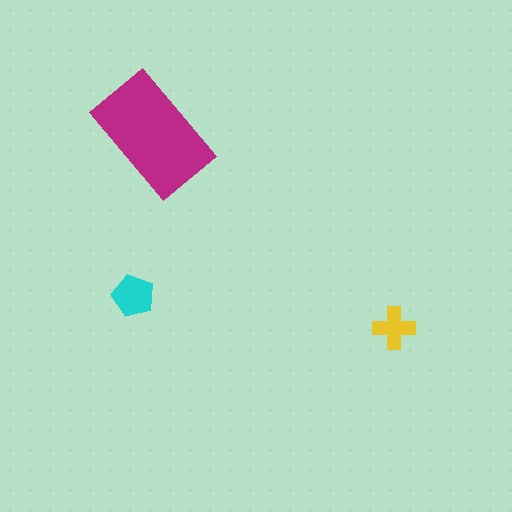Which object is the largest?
The magenta rectangle.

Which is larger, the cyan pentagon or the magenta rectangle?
The magenta rectangle.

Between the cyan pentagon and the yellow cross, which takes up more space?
The cyan pentagon.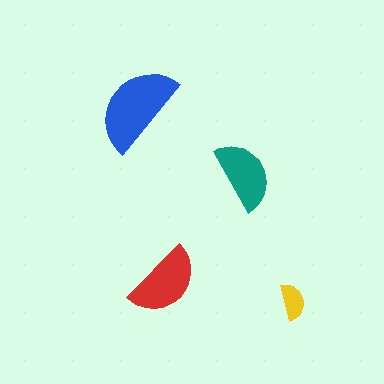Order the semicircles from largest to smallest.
the blue one, the red one, the teal one, the yellow one.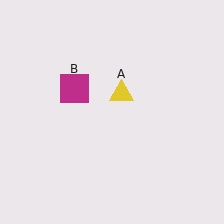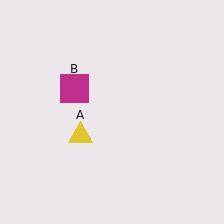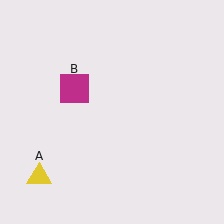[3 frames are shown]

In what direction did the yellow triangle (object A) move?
The yellow triangle (object A) moved down and to the left.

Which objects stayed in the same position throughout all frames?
Magenta square (object B) remained stationary.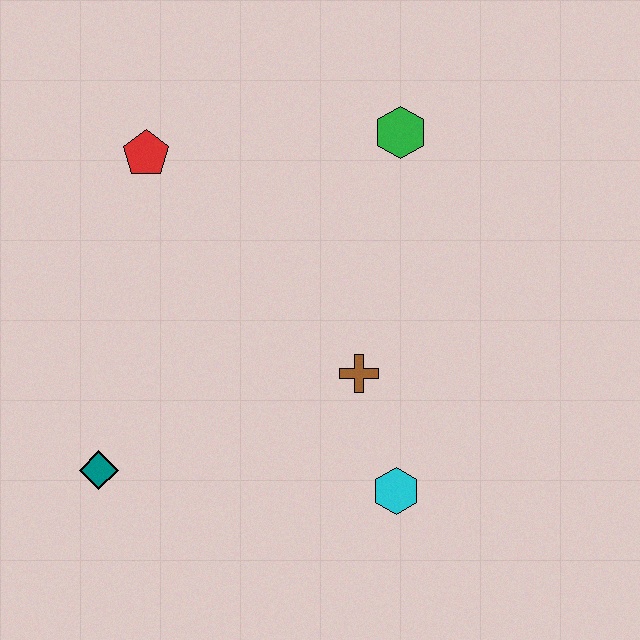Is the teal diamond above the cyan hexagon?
Yes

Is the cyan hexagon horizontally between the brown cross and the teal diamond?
No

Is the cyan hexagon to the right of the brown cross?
Yes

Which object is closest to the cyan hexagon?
The brown cross is closest to the cyan hexagon.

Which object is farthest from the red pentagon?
The cyan hexagon is farthest from the red pentagon.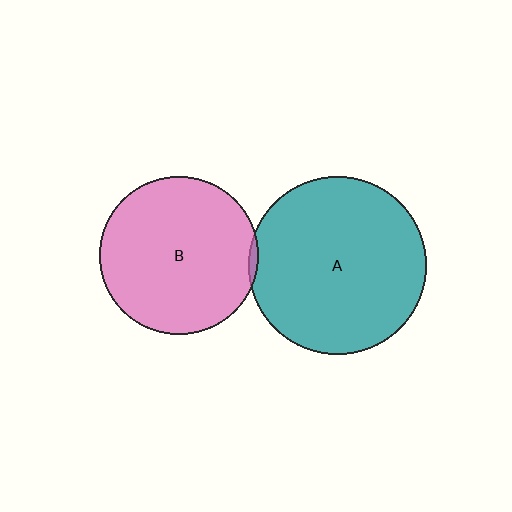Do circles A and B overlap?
Yes.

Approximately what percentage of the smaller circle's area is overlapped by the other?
Approximately 5%.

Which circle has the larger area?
Circle A (teal).